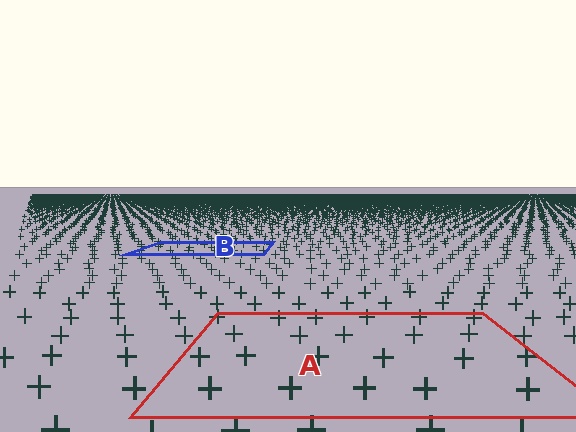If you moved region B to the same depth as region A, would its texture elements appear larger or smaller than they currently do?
They would appear larger. At a closer depth, the same texture elements are projected at a bigger on-screen size.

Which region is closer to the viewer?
Region A is closer. The texture elements there are larger and more spread out.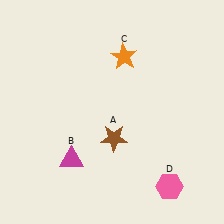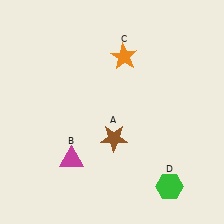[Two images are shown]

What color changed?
The hexagon (D) changed from pink in Image 1 to green in Image 2.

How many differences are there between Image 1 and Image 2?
There is 1 difference between the two images.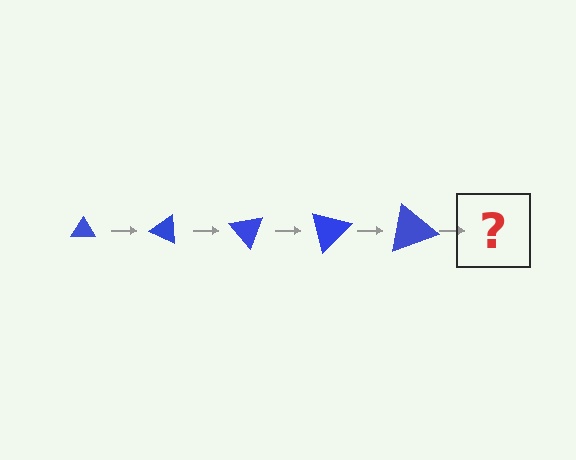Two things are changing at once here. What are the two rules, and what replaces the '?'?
The two rules are that the triangle grows larger each step and it rotates 25 degrees each step. The '?' should be a triangle, larger than the previous one and rotated 125 degrees from the start.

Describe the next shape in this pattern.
It should be a triangle, larger than the previous one and rotated 125 degrees from the start.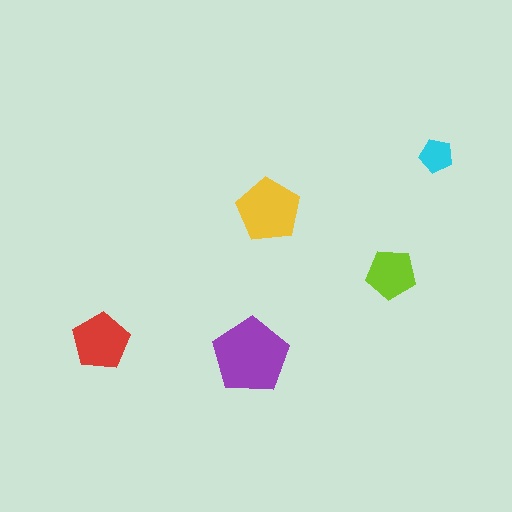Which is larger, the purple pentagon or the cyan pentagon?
The purple one.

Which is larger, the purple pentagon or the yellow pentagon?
The purple one.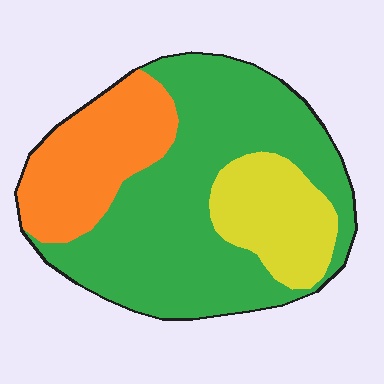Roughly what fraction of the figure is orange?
Orange takes up about one quarter (1/4) of the figure.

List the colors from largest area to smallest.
From largest to smallest: green, orange, yellow.